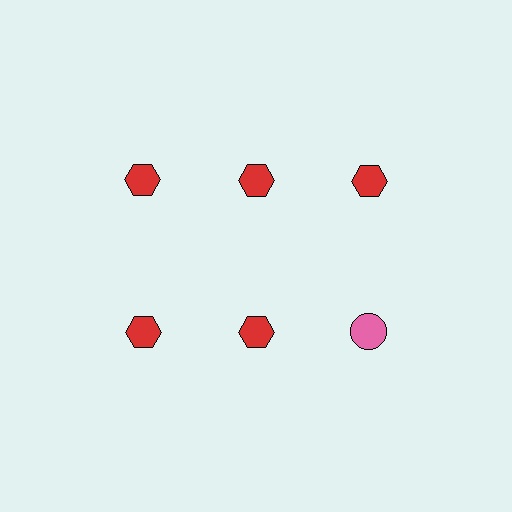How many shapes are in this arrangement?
There are 6 shapes arranged in a grid pattern.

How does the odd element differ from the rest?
It differs in both color (pink instead of red) and shape (circle instead of hexagon).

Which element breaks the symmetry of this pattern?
The pink circle in the second row, center column breaks the symmetry. All other shapes are red hexagons.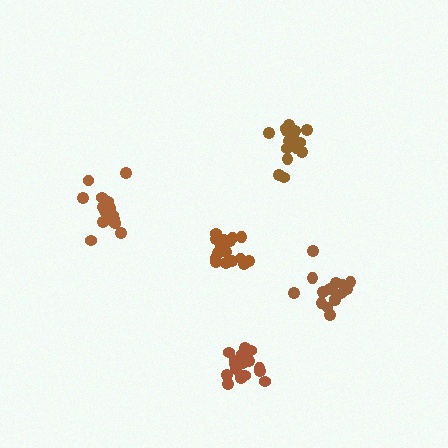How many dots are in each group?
Group 1: 19 dots, Group 2: 16 dots, Group 3: 16 dots, Group 4: 19 dots, Group 5: 20 dots (90 total).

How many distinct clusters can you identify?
There are 5 distinct clusters.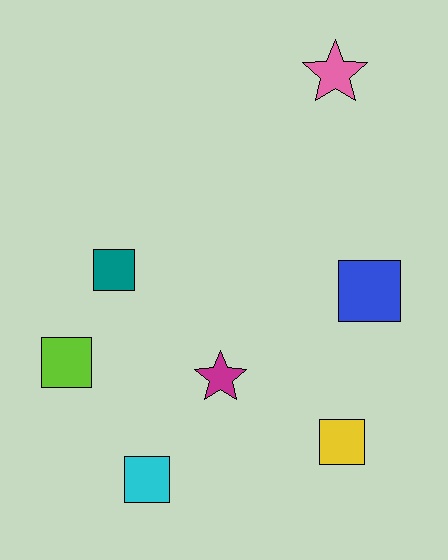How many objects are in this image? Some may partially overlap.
There are 7 objects.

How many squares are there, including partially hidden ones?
There are 5 squares.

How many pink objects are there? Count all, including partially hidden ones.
There is 1 pink object.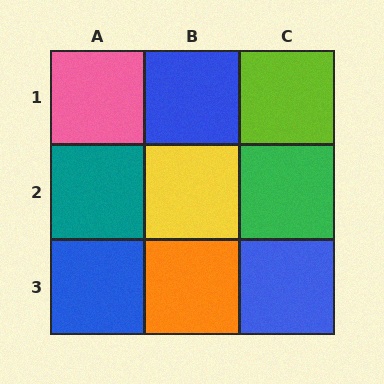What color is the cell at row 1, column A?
Pink.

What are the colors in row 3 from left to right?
Blue, orange, blue.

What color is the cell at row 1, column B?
Blue.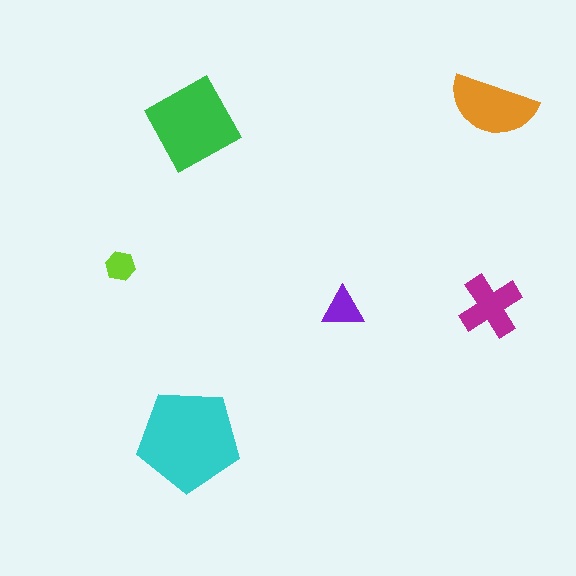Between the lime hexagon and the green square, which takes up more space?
The green square.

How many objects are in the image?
There are 6 objects in the image.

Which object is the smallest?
The lime hexagon.